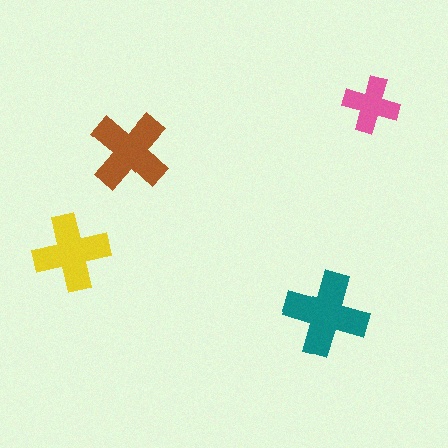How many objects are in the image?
There are 4 objects in the image.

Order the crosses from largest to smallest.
the teal one, the brown one, the yellow one, the pink one.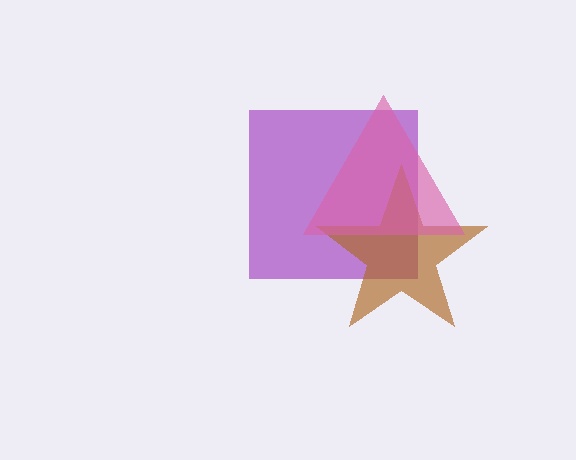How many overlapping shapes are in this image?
There are 3 overlapping shapes in the image.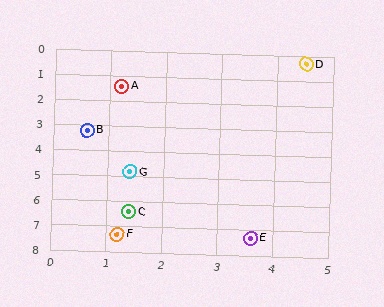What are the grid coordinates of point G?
Point G is at approximately (1.4, 4.8).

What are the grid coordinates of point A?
Point A is at approximately (1.2, 1.4).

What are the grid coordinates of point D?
Point D is at approximately (4.5, 0.3).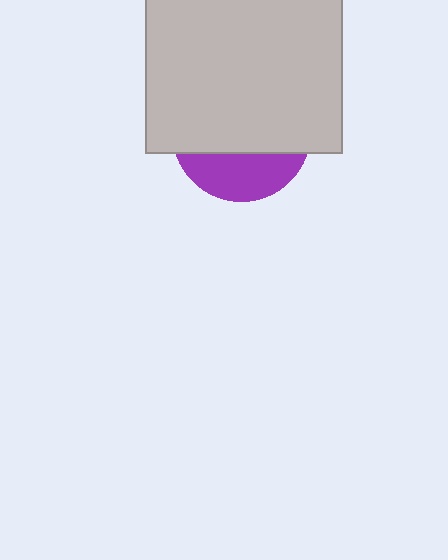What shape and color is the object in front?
The object in front is a light gray square.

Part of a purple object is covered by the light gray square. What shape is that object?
It is a circle.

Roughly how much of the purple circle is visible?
A small part of it is visible (roughly 31%).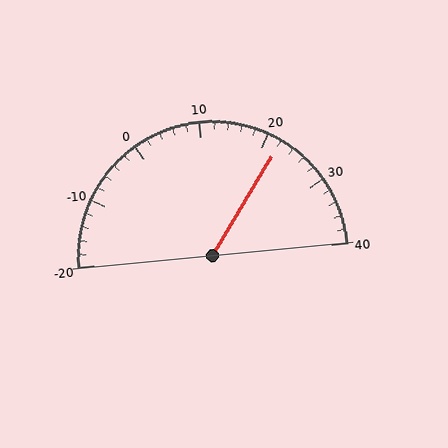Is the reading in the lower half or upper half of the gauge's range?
The reading is in the upper half of the range (-20 to 40).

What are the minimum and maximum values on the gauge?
The gauge ranges from -20 to 40.